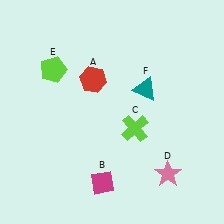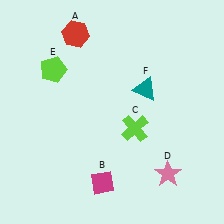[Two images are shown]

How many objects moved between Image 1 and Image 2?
1 object moved between the two images.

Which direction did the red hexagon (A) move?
The red hexagon (A) moved up.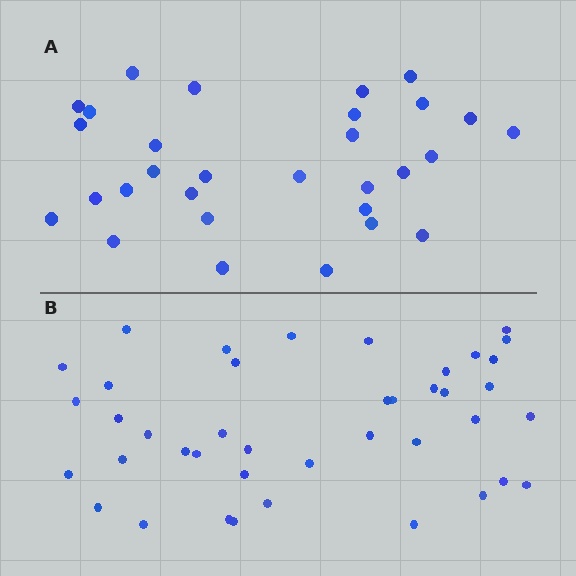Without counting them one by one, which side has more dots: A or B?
Region B (the bottom region) has more dots.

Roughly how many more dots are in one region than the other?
Region B has roughly 12 or so more dots than region A.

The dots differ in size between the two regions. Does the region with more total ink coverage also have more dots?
No. Region A has more total ink coverage because its dots are larger, but region B actually contains more individual dots. Total area can be misleading — the number of items is what matters here.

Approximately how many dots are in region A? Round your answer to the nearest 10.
About 30 dots.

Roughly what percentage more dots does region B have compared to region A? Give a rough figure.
About 35% more.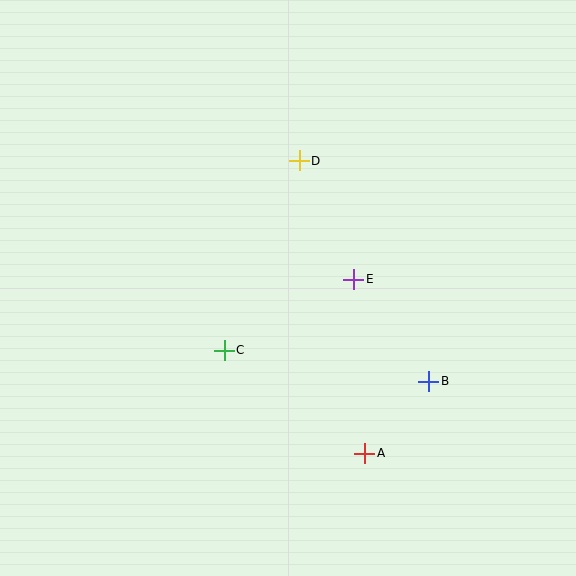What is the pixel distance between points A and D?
The distance between A and D is 300 pixels.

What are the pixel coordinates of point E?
Point E is at (354, 279).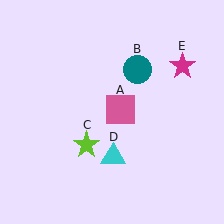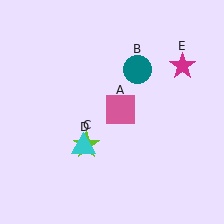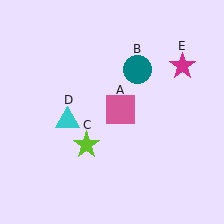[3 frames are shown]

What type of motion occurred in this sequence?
The cyan triangle (object D) rotated clockwise around the center of the scene.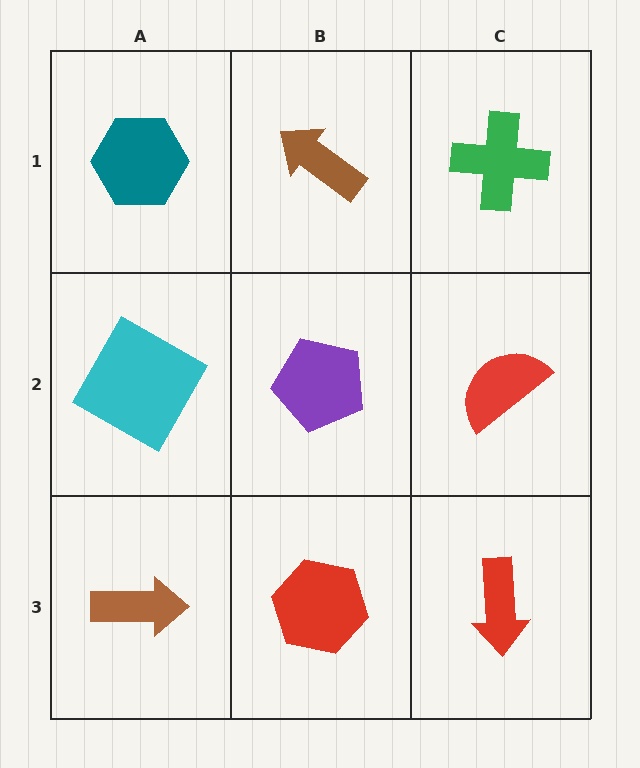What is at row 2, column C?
A red semicircle.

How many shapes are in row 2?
3 shapes.